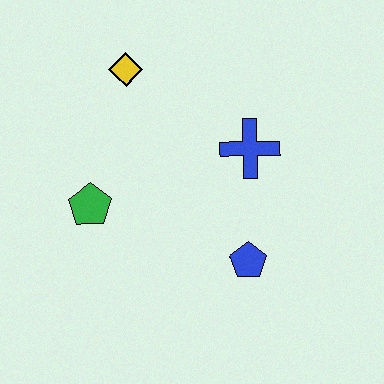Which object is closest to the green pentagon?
The yellow diamond is closest to the green pentagon.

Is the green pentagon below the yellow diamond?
Yes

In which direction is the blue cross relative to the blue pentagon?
The blue cross is above the blue pentagon.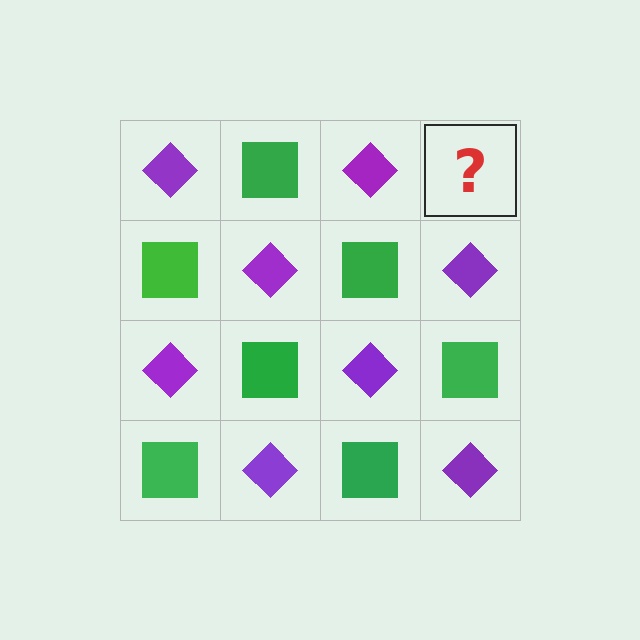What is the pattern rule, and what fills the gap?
The rule is that it alternates purple diamond and green square in a checkerboard pattern. The gap should be filled with a green square.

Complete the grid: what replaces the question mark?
The question mark should be replaced with a green square.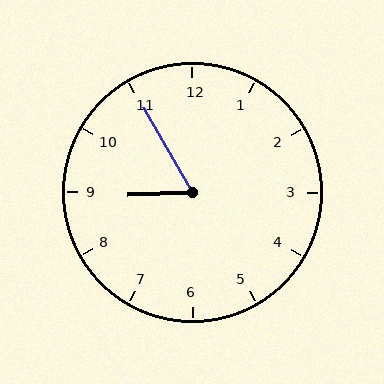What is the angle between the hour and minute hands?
Approximately 62 degrees.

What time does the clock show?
8:55.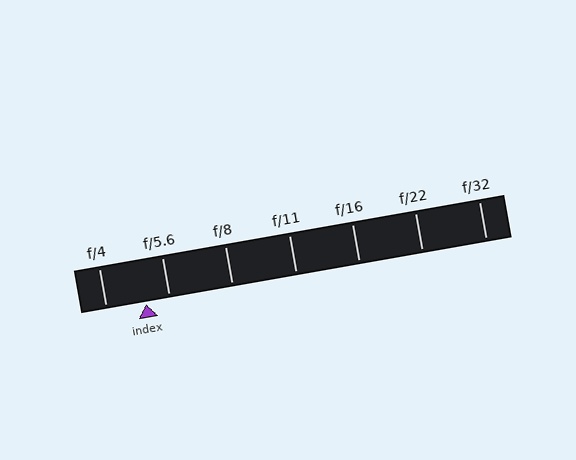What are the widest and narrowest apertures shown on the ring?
The widest aperture shown is f/4 and the narrowest is f/32.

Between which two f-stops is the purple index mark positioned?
The index mark is between f/4 and f/5.6.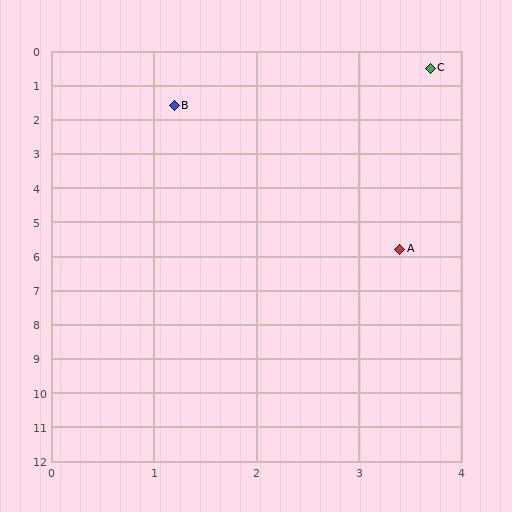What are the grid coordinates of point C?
Point C is at approximately (3.7, 0.5).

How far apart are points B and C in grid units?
Points B and C are about 2.7 grid units apart.